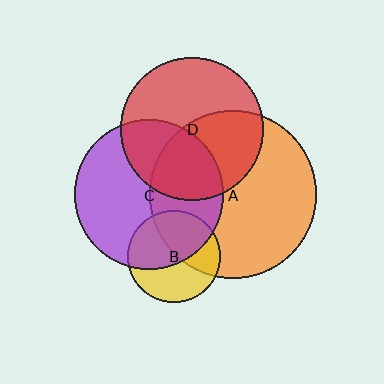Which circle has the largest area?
Circle A (orange).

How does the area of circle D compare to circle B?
Approximately 2.4 times.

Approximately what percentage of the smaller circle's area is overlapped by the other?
Approximately 45%.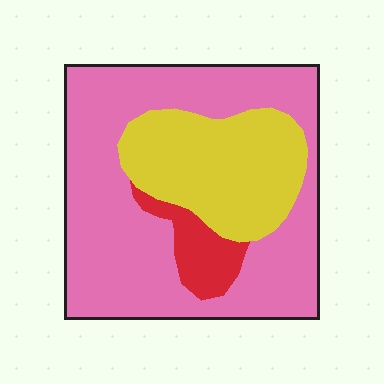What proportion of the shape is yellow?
Yellow covers around 30% of the shape.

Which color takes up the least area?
Red, at roughly 10%.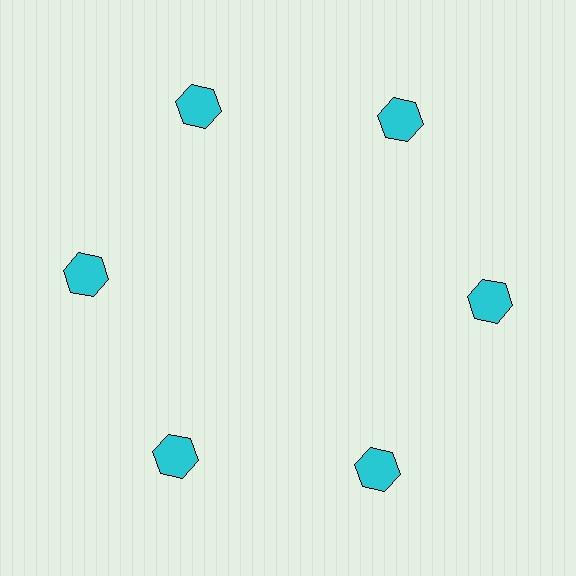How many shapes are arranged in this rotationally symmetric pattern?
There are 6 shapes, arranged in 6 groups of 1.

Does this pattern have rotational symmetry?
Yes, this pattern has 6-fold rotational symmetry. It looks the same after rotating 60 degrees around the center.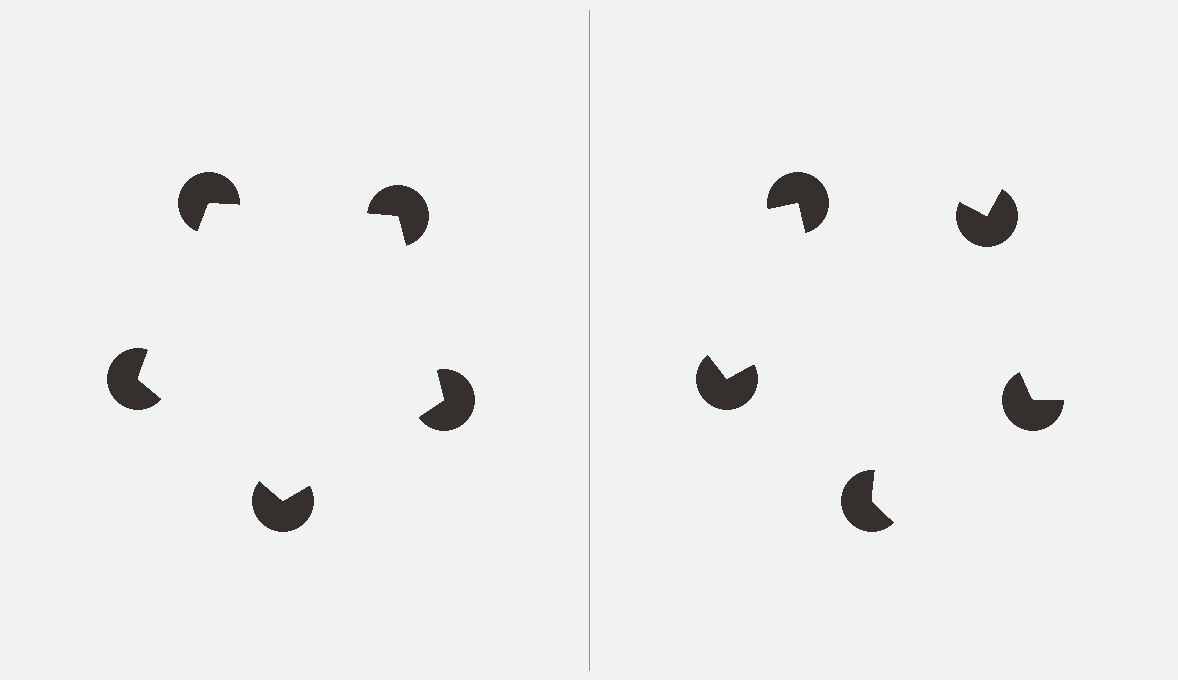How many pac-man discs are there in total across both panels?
10 — 5 on each side.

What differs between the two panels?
The pac-man discs are positioned identically on both sides; only the wedge orientations differ. On the left they align to a pentagon; on the right they are misaligned.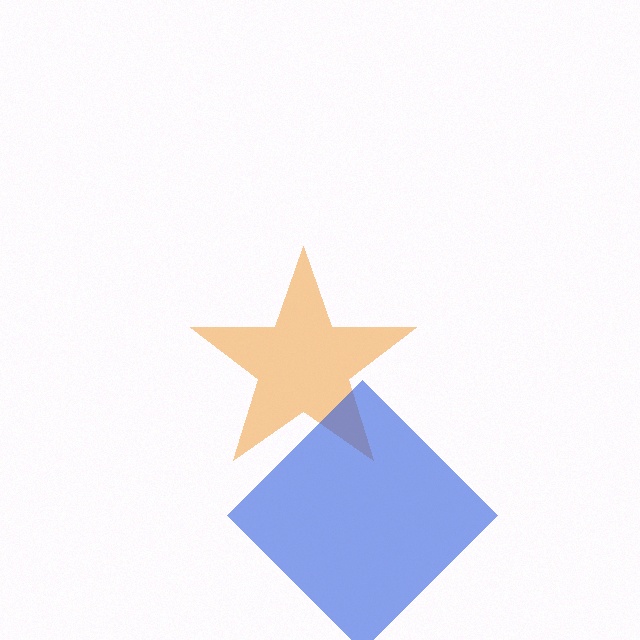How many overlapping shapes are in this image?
There are 2 overlapping shapes in the image.